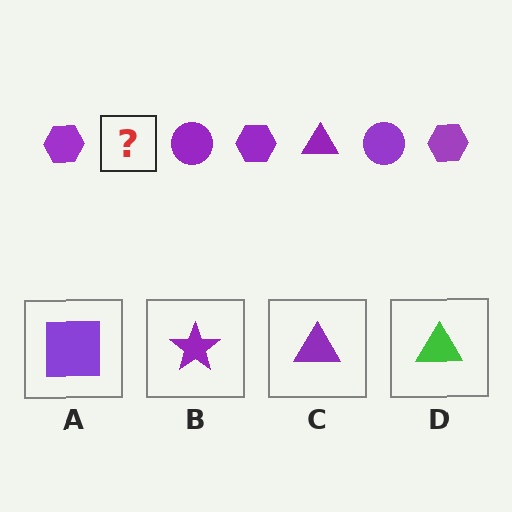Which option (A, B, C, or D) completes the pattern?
C.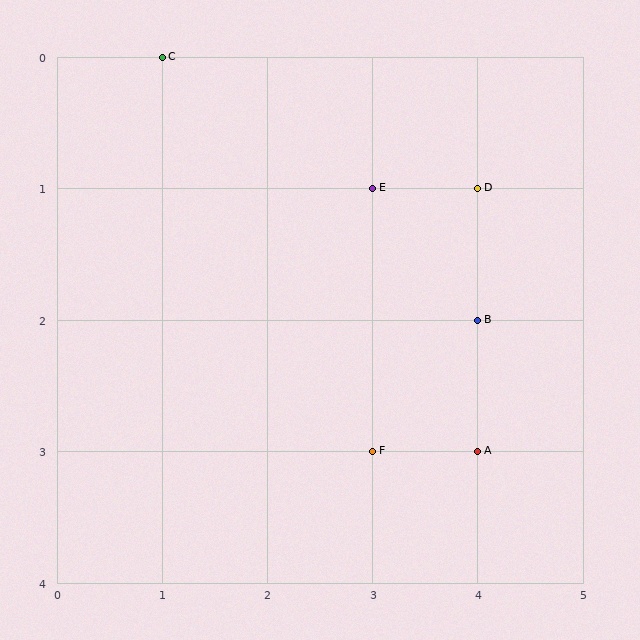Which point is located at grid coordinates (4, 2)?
Point B is at (4, 2).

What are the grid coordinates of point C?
Point C is at grid coordinates (1, 0).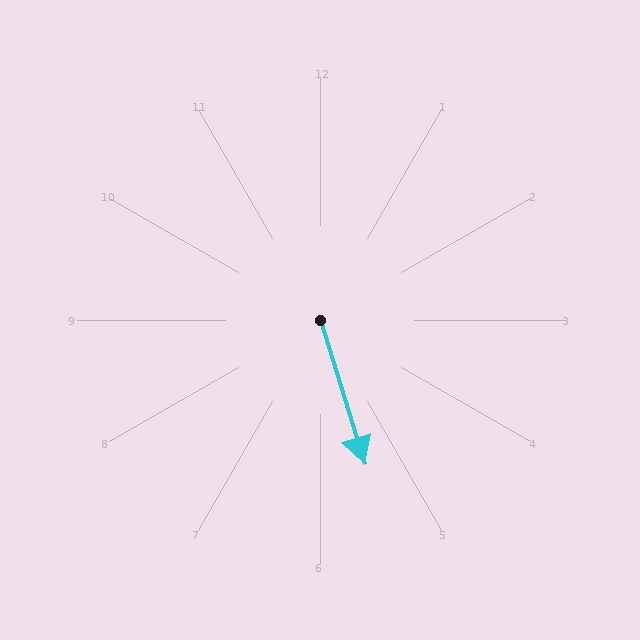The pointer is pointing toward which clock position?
Roughly 5 o'clock.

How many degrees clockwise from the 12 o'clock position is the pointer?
Approximately 163 degrees.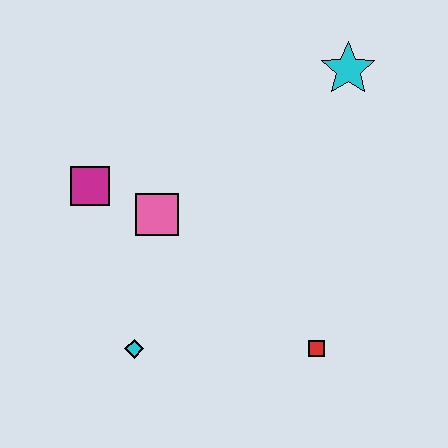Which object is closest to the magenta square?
The pink square is closest to the magenta square.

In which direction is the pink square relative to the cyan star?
The pink square is to the left of the cyan star.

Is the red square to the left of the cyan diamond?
No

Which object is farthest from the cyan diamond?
The cyan star is farthest from the cyan diamond.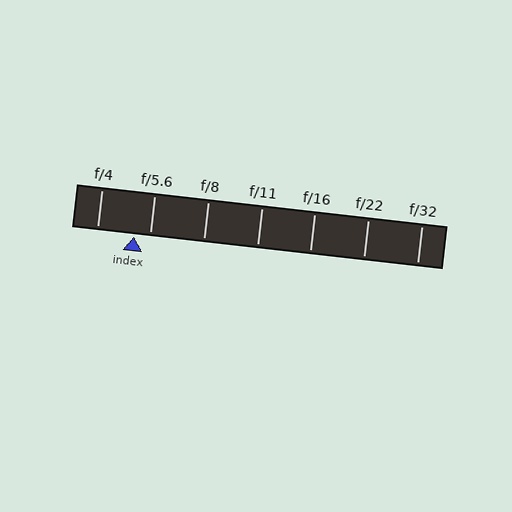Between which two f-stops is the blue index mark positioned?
The index mark is between f/4 and f/5.6.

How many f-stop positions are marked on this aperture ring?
There are 7 f-stop positions marked.